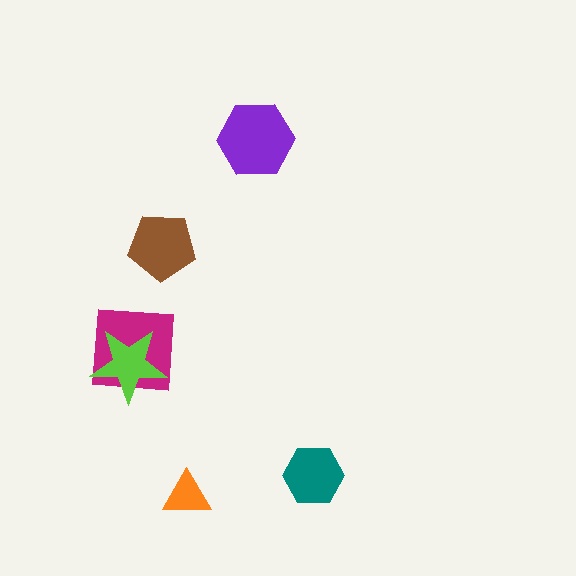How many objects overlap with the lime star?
1 object overlaps with the lime star.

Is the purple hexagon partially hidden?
No, no other shape covers it.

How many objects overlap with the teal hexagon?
0 objects overlap with the teal hexagon.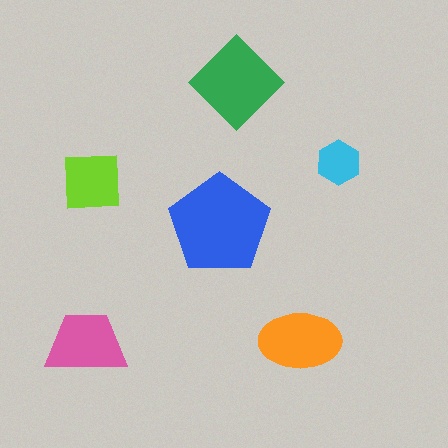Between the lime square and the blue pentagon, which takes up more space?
The blue pentagon.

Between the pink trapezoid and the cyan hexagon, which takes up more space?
The pink trapezoid.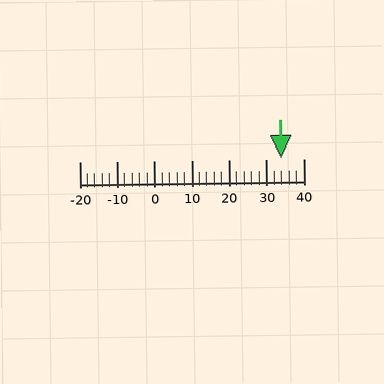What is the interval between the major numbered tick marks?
The major tick marks are spaced 10 units apart.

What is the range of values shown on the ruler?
The ruler shows values from -20 to 40.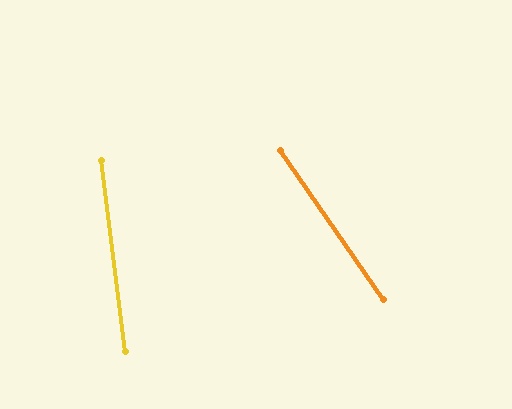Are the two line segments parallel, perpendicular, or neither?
Neither parallel nor perpendicular — they differ by about 27°.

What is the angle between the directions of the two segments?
Approximately 27 degrees.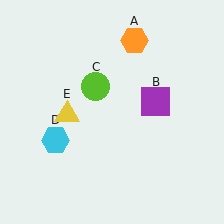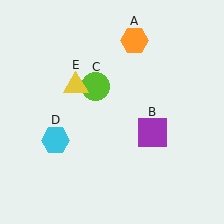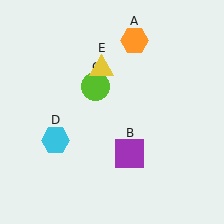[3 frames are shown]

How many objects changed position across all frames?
2 objects changed position: purple square (object B), yellow triangle (object E).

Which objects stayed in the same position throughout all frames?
Orange hexagon (object A) and lime circle (object C) and cyan hexagon (object D) remained stationary.